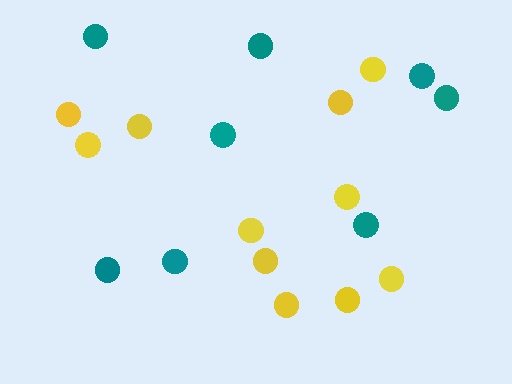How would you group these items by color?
There are 2 groups: one group of yellow circles (11) and one group of teal circles (8).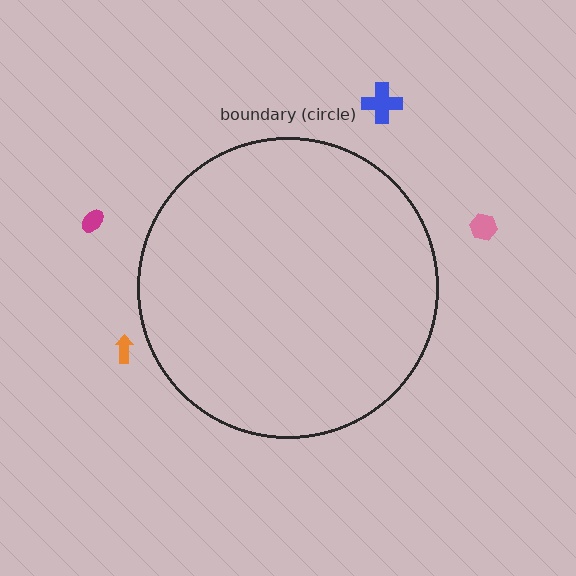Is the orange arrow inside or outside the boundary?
Outside.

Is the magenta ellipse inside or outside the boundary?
Outside.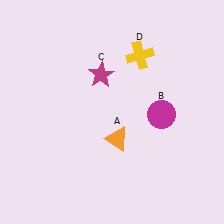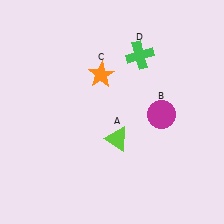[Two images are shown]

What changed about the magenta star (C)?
In Image 1, C is magenta. In Image 2, it changed to orange.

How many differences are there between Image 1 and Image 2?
There are 3 differences between the two images.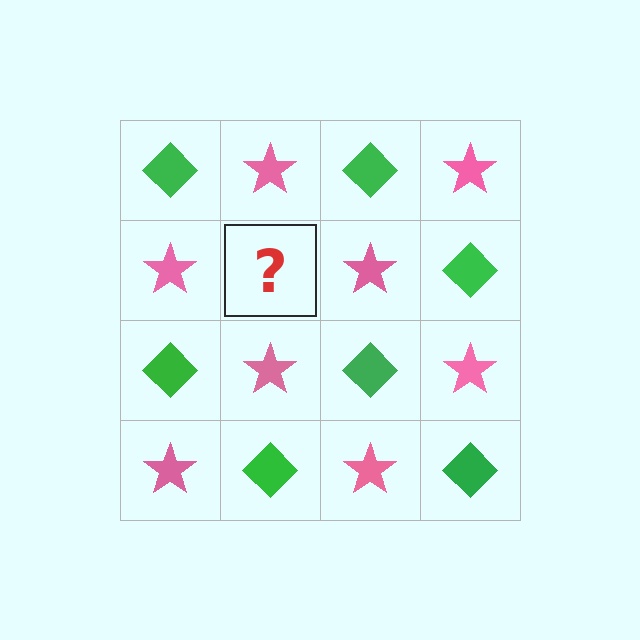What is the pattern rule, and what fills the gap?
The rule is that it alternates green diamond and pink star in a checkerboard pattern. The gap should be filled with a green diamond.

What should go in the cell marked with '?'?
The missing cell should contain a green diamond.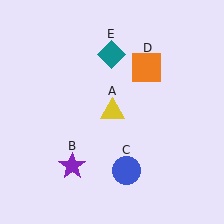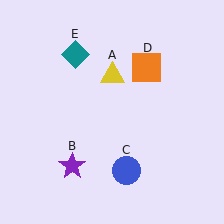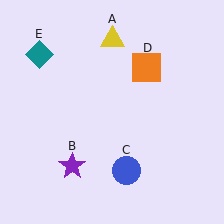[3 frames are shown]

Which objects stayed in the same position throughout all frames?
Purple star (object B) and blue circle (object C) and orange square (object D) remained stationary.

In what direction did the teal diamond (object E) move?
The teal diamond (object E) moved left.